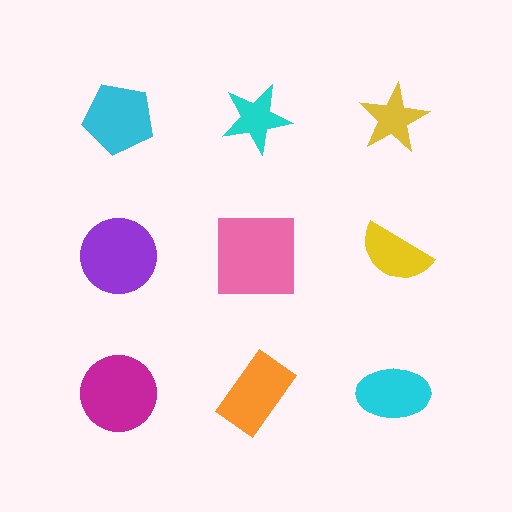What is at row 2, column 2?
A pink square.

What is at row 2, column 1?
A purple circle.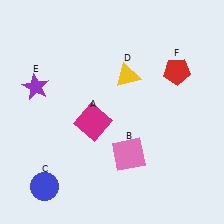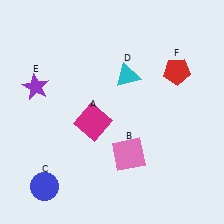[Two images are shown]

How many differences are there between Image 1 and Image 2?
There is 1 difference between the two images.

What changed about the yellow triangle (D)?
In Image 1, D is yellow. In Image 2, it changed to cyan.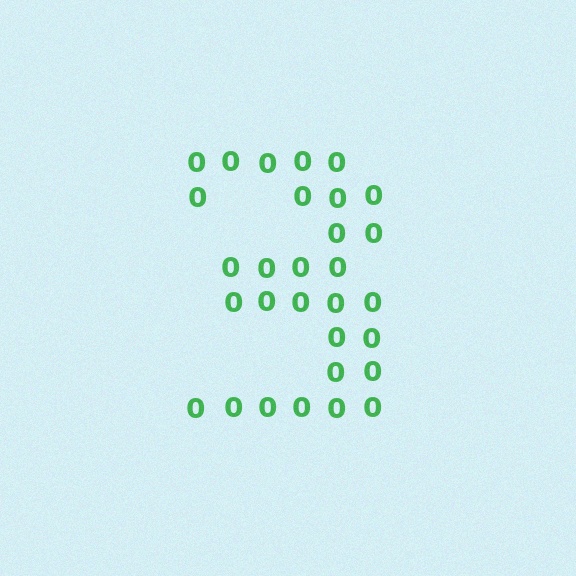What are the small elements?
The small elements are digit 0's.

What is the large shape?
The large shape is the digit 3.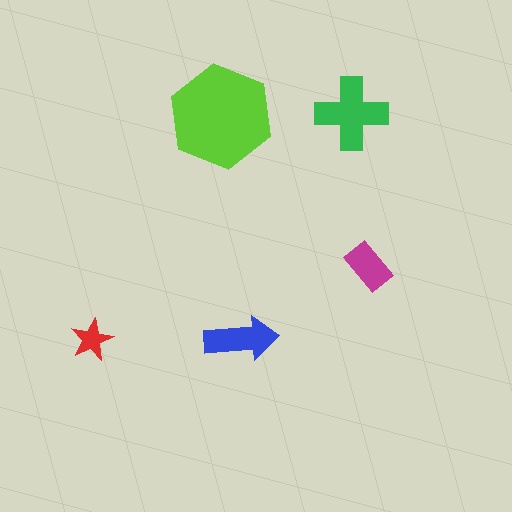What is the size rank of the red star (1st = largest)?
5th.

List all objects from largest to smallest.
The lime hexagon, the green cross, the blue arrow, the magenta rectangle, the red star.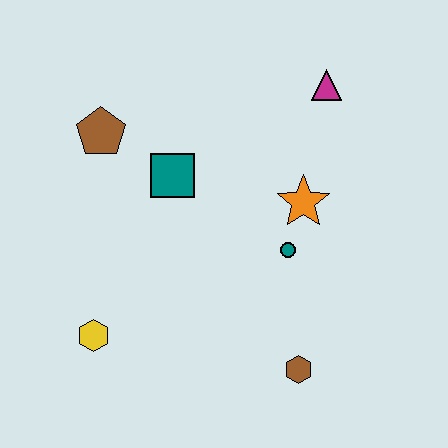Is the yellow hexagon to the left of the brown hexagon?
Yes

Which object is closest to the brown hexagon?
The teal circle is closest to the brown hexagon.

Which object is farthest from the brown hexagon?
The brown pentagon is farthest from the brown hexagon.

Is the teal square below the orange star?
No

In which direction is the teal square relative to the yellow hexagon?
The teal square is above the yellow hexagon.